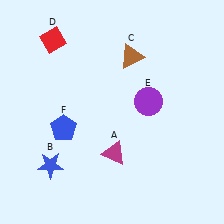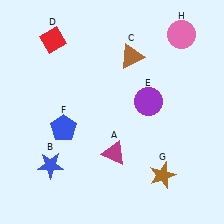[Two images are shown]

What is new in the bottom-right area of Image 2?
A brown star (G) was added in the bottom-right area of Image 2.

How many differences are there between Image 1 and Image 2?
There are 2 differences between the two images.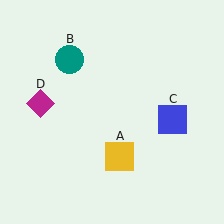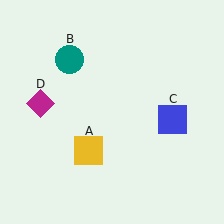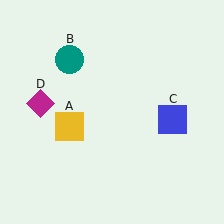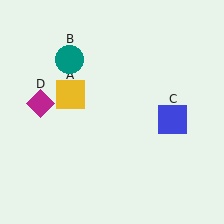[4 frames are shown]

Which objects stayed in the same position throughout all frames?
Teal circle (object B) and blue square (object C) and magenta diamond (object D) remained stationary.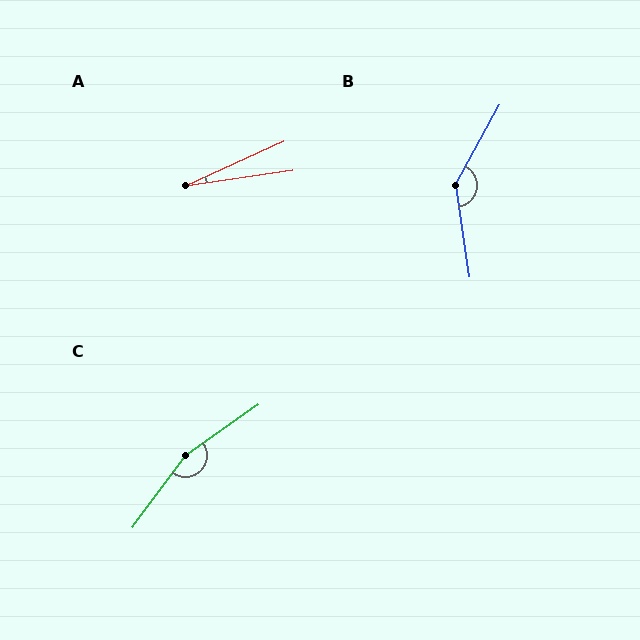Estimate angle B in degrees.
Approximately 143 degrees.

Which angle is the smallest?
A, at approximately 16 degrees.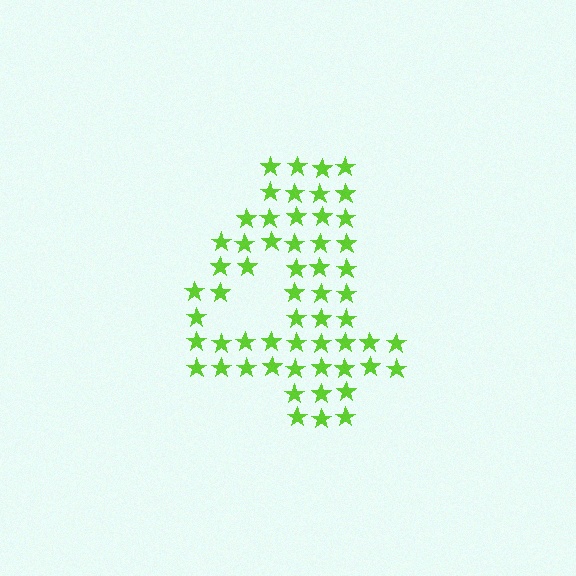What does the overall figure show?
The overall figure shows the digit 4.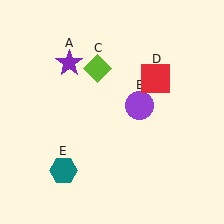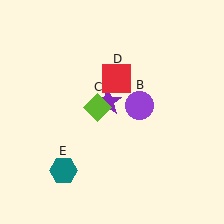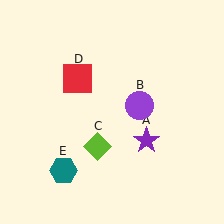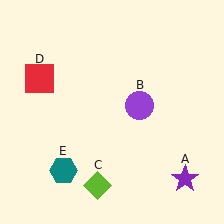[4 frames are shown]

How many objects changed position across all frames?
3 objects changed position: purple star (object A), lime diamond (object C), red square (object D).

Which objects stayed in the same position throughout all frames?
Purple circle (object B) and teal hexagon (object E) remained stationary.